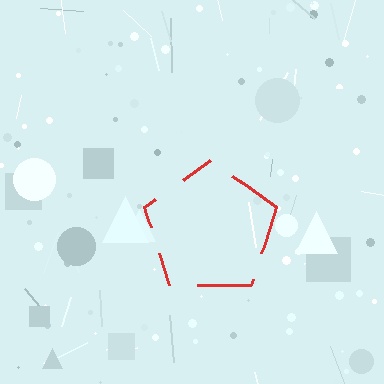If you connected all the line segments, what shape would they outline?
They would outline a pentagon.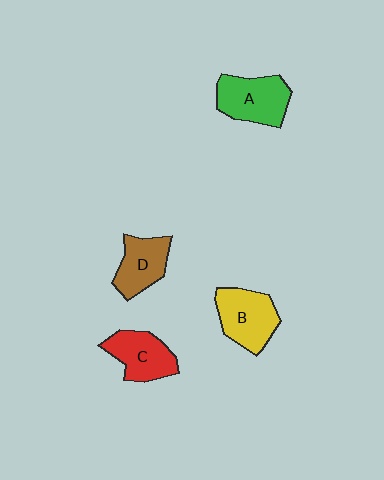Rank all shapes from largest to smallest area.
From largest to smallest: A (green), B (yellow), C (red), D (brown).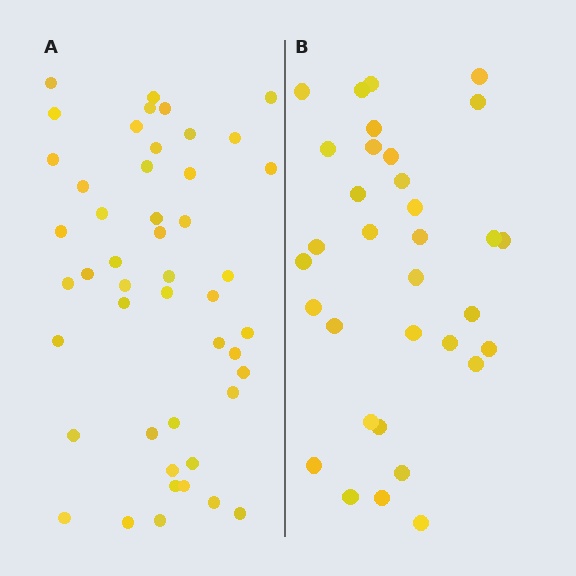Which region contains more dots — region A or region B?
Region A (the left region) has more dots.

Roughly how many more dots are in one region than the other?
Region A has approximately 15 more dots than region B.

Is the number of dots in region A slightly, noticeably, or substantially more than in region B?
Region A has noticeably more, but not dramatically so. The ratio is roughly 1.4 to 1.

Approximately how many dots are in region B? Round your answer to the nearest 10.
About 30 dots. (The exact count is 33, which rounds to 30.)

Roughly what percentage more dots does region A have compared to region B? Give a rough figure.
About 40% more.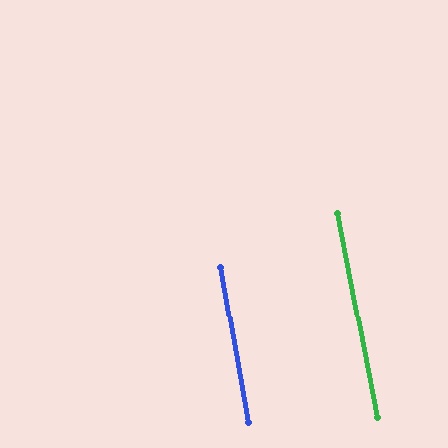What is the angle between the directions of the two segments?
Approximately 1 degree.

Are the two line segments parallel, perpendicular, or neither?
Parallel — their directions differ by only 0.8°.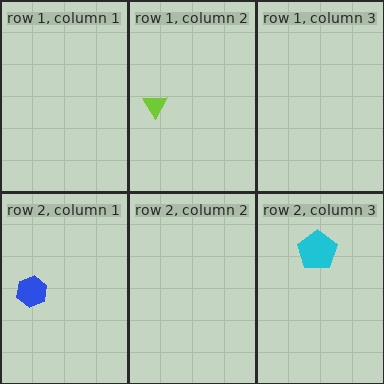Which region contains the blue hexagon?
The row 2, column 1 region.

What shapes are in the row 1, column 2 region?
The lime triangle.